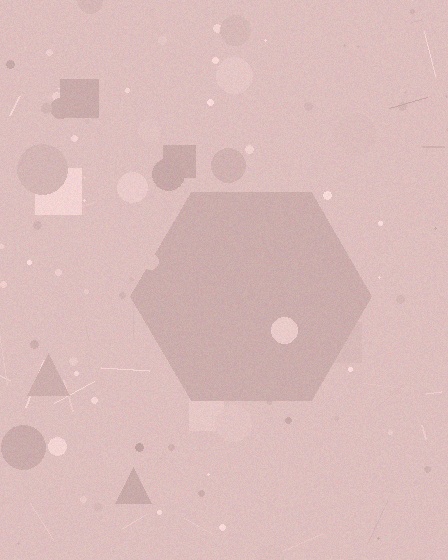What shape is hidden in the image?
A hexagon is hidden in the image.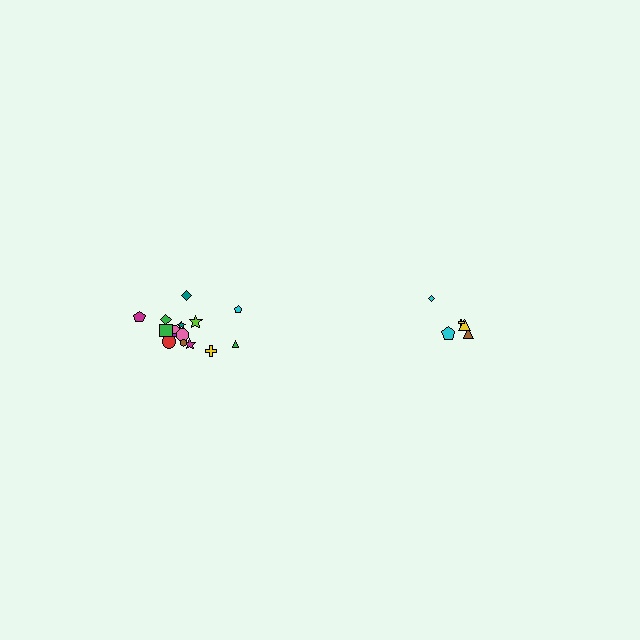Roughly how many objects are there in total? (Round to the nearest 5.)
Roughly 20 objects in total.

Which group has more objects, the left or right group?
The left group.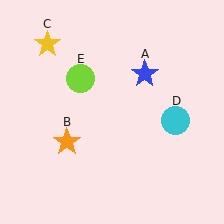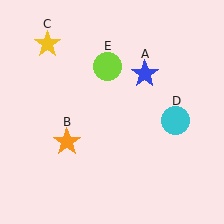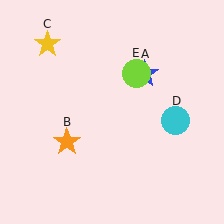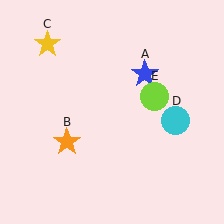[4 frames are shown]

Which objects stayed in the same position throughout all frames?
Blue star (object A) and orange star (object B) and yellow star (object C) and cyan circle (object D) remained stationary.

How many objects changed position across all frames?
1 object changed position: lime circle (object E).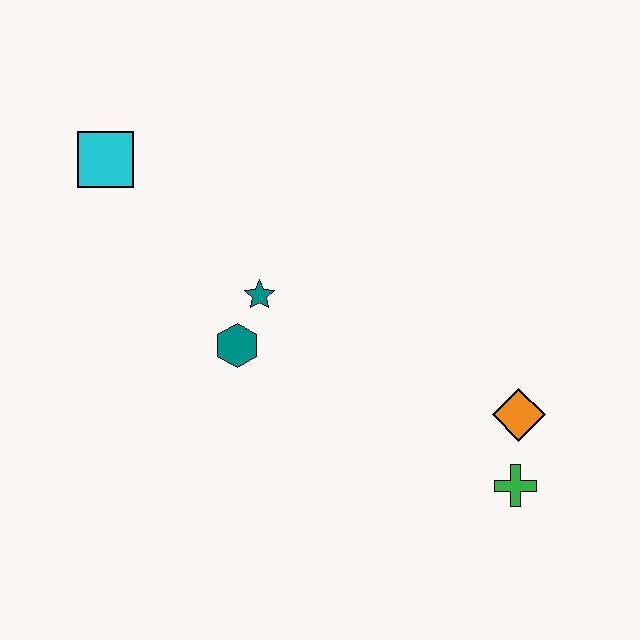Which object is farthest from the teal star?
The green cross is farthest from the teal star.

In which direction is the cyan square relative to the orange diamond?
The cyan square is to the left of the orange diamond.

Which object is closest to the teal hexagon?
The teal star is closest to the teal hexagon.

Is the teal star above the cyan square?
No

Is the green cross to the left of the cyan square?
No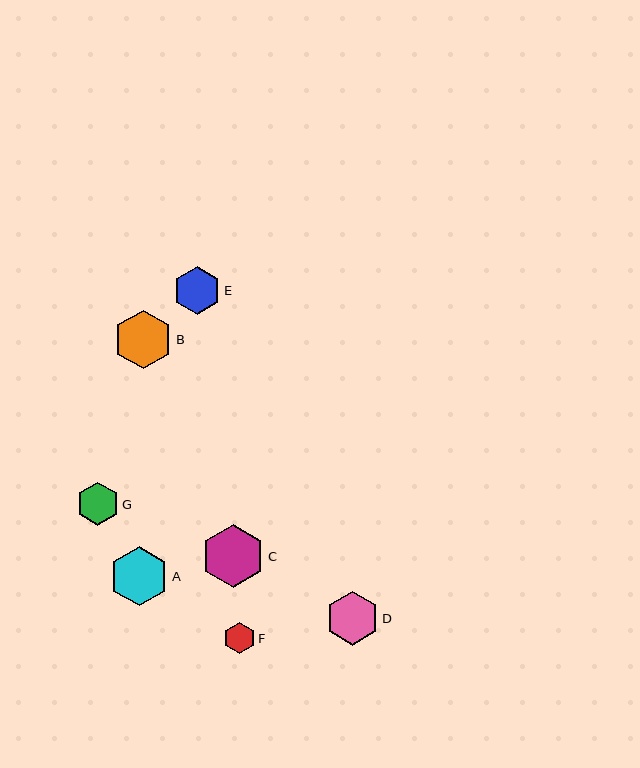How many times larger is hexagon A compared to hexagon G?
Hexagon A is approximately 1.4 times the size of hexagon G.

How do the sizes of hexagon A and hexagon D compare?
Hexagon A and hexagon D are approximately the same size.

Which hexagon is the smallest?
Hexagon F is the smallest with a size of approximately 32 pixels.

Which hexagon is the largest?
Hexagon C is the largest with a size of approximately 63 pixels.